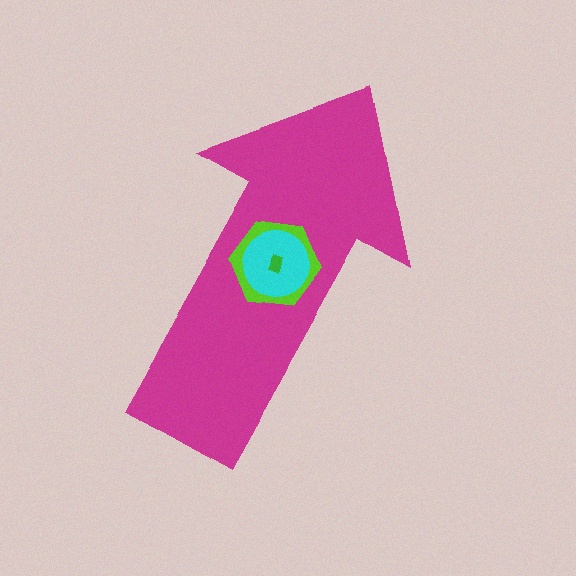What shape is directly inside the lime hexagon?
The cyan circle.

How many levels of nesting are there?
4.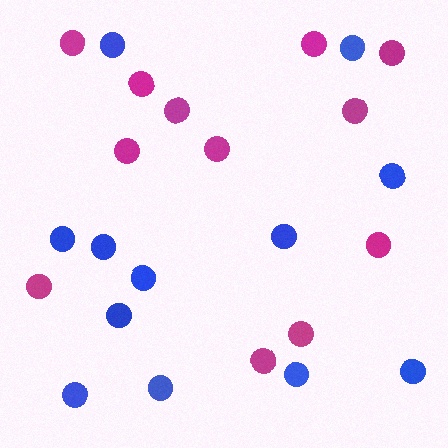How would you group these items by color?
There are 2 groups: one group of blue circles (12) and one group of magenta circles (12).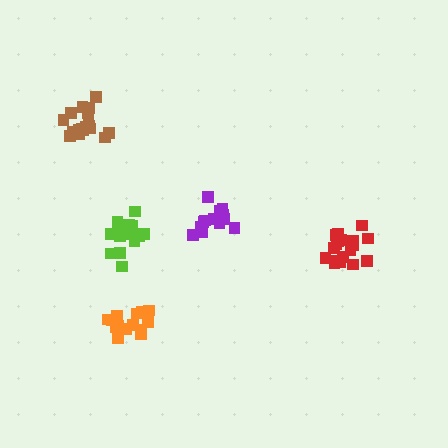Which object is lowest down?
The orange cluster is bottommost.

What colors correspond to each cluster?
The clusters are colored: purple, lime, red, brown, orange.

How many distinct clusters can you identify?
There are 5 distinct clusters.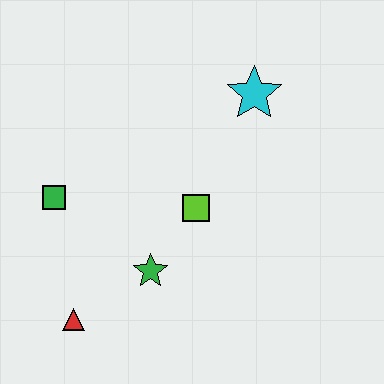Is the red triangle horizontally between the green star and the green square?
Yes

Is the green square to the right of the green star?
No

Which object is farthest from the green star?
The cyan star is farthest from the green star.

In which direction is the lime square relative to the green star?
The lime square is above the green star.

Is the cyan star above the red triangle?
Yes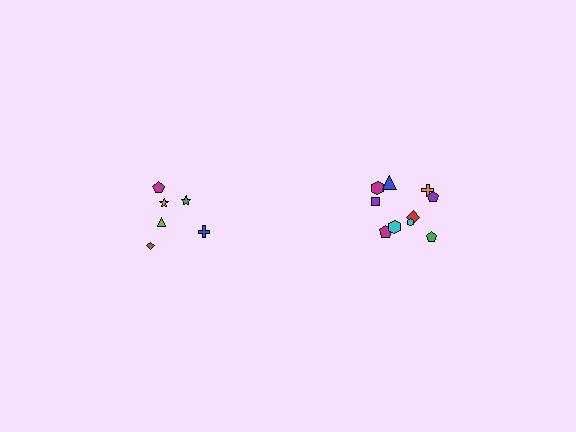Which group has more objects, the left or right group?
The right group.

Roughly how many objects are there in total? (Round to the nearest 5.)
Roughly 15 objects in total.